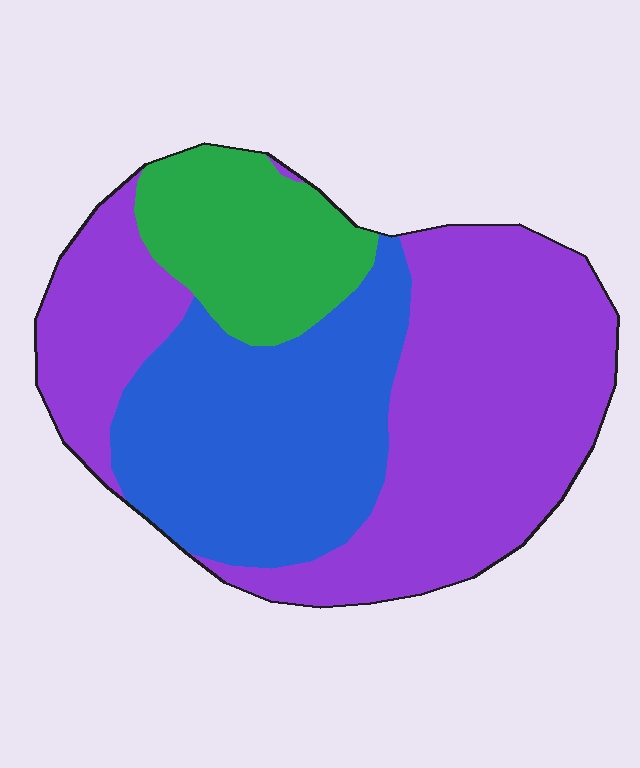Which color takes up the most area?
Purple, at roughly 50%.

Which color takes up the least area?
Green, at roughly 15%.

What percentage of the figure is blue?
Blue covers about 30% of the figure.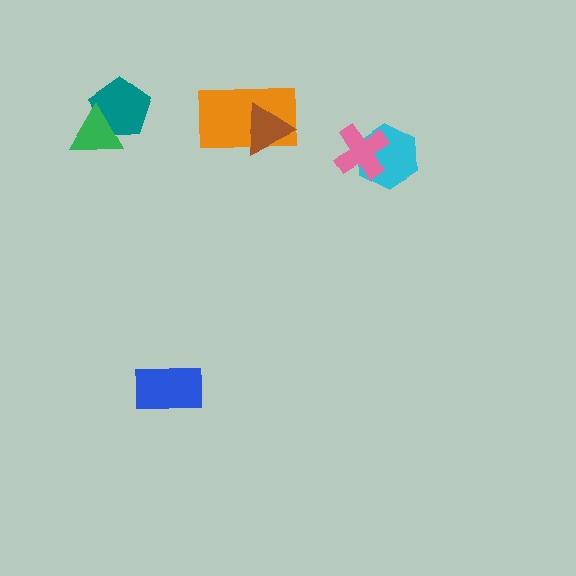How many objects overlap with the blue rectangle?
0 objects overlap with the blue rectangle.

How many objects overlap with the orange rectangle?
1 object overlaps with the orange rectangle.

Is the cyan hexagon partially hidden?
Yes, it is partially covered by another shape.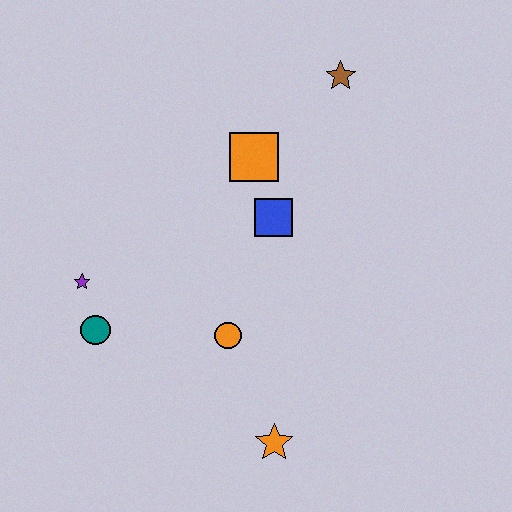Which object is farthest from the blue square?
The orange star is farthest from the blue square.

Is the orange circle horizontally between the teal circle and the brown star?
Yes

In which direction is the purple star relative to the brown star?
The purple star is to the left of the brown star.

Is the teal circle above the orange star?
Yes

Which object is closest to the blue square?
The orange square is closest to the blue square.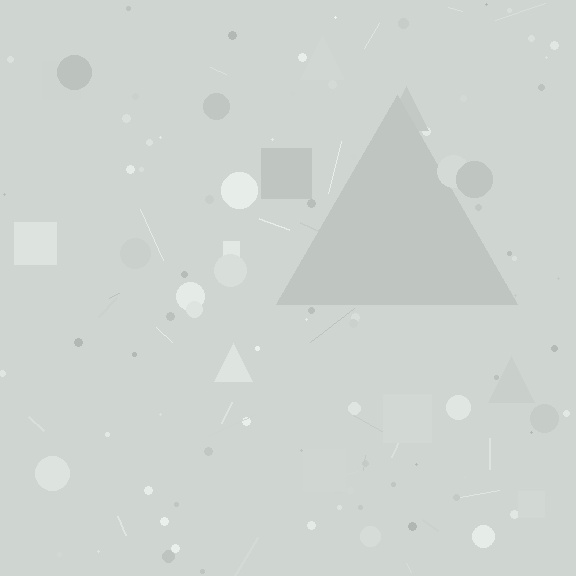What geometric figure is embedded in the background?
A triangle is embedded in the background.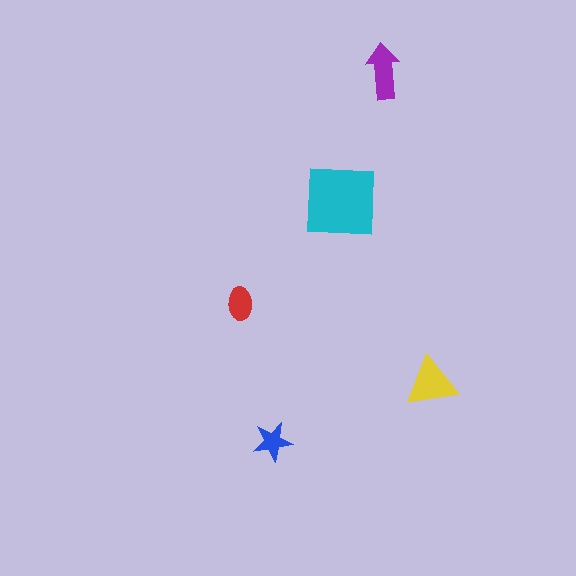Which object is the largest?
The cyan square.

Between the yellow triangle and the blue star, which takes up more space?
The yellow triangle.